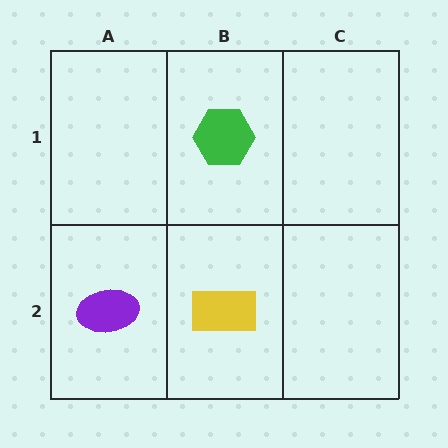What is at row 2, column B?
A yellow rectangle.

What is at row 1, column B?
A green hexagon.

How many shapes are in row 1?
1 shape.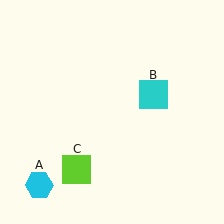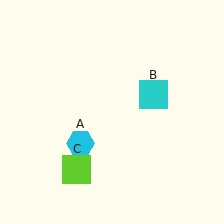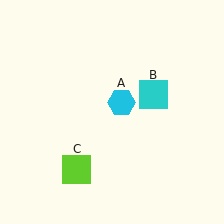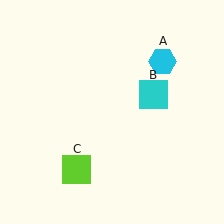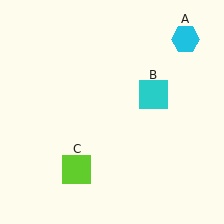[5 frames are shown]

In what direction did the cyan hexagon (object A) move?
The cyan hexagon (object A) moved up and to the right.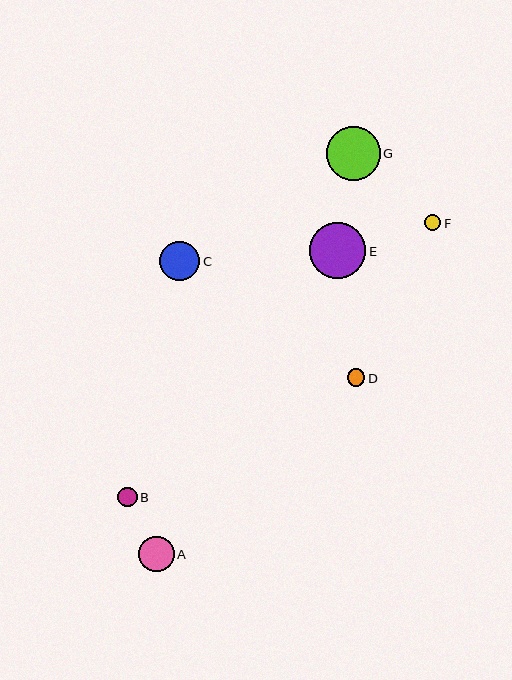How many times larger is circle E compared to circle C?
Circle E is approximately 1.4 times the size of circle C.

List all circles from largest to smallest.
From largest to smallest: E, G, C, A, B, D, F.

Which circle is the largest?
Circle E is the largest with a size of approximately 56 pixels.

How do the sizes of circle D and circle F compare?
Circle D and circle F are approximately the same size.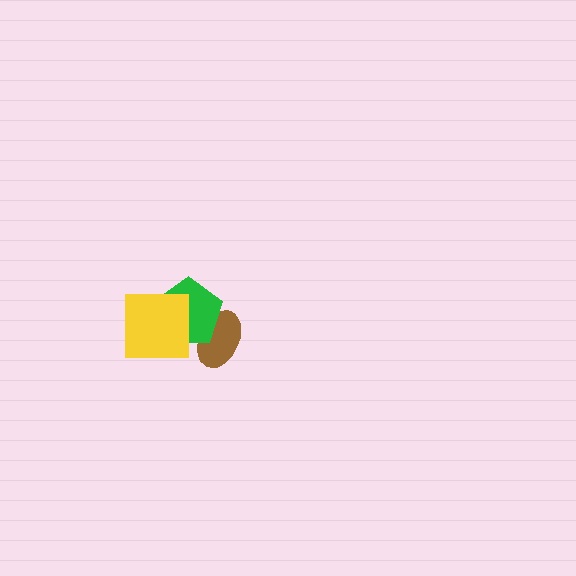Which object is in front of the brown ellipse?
The green pentagon is in front of the brown ellipse.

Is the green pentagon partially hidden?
Yes, it is partially covered by another shape.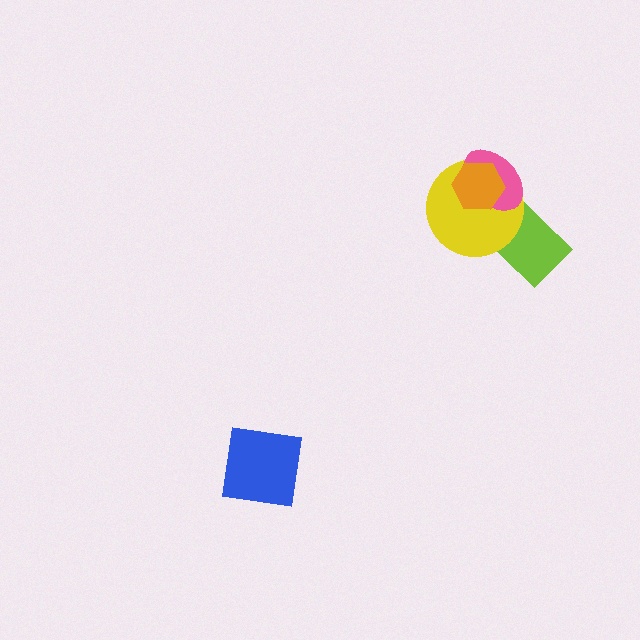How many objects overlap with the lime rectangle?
2 objects overlap with the lime rectangle.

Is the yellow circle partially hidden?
Yes, it is partially covered by another shape.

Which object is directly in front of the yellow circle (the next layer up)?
The pink ellipse is directly in front of the yellow circle.